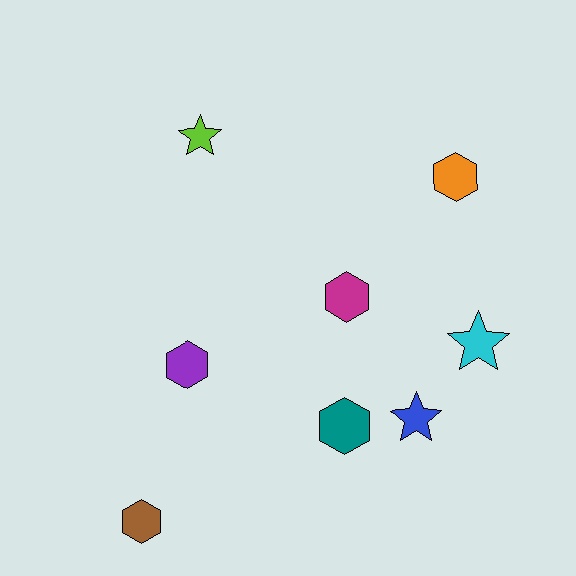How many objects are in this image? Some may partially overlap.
There are 8 objects.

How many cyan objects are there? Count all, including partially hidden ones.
There is 1 cyan object.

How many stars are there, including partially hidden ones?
There are 3 stars.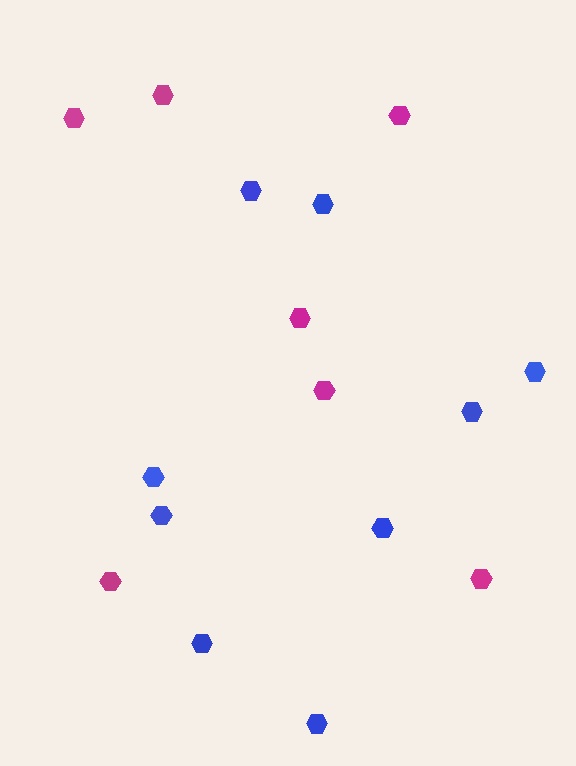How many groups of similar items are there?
There are 2 groups: one group of blue hexagons (9) and one group of magenta hexagons (7).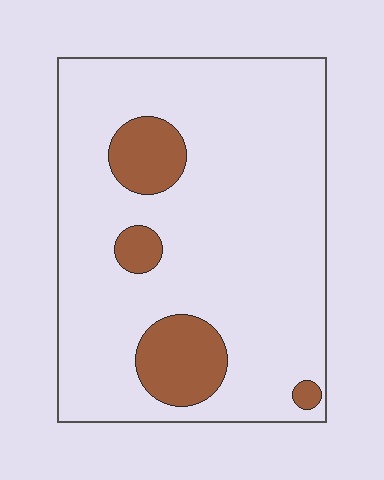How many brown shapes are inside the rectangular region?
4.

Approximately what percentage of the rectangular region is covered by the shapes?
Approximately 15%.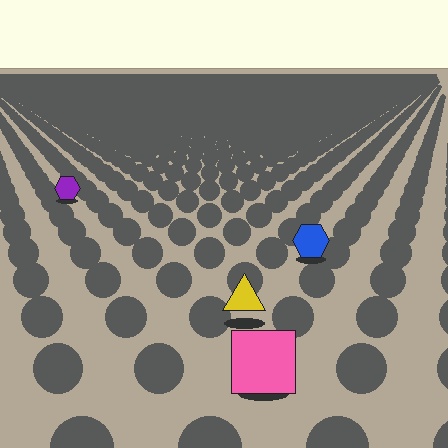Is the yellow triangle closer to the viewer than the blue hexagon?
Yes. The yellow triangle is closer — you can tell from the texture gradient: the ground texture is coarser near it.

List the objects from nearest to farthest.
From nearest to farthest: the pink square, the yellow triangle, the blue hexagon, the purple hexagon.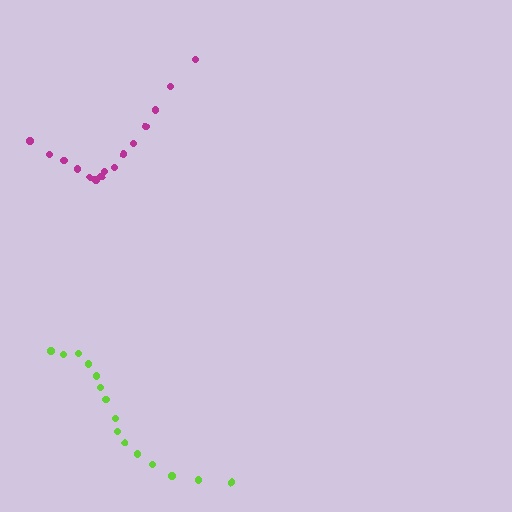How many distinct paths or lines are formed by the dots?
There are 2 distinct paths.